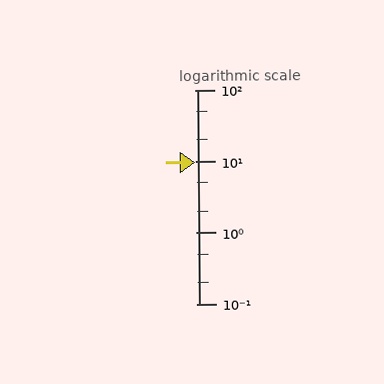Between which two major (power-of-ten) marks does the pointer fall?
The pointer is between 1 and 10.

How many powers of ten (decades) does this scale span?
The scale spans 3 decades, from 0.1 to 100.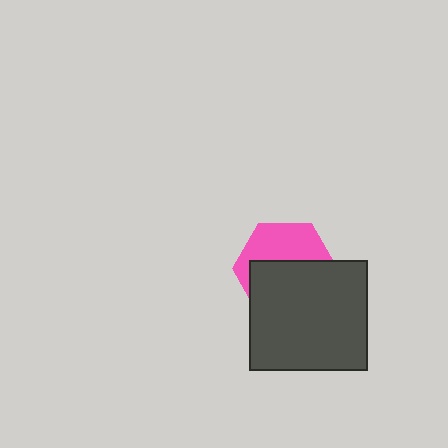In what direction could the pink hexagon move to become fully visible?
The pink hexagon could move up. That would shift it out from behind the dark gray rectangle entirely.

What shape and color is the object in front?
The object in front is a dark gray rectangle.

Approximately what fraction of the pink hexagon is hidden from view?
Roughly 58% of the pink hexagon is hidden behind the dark gray rectangle.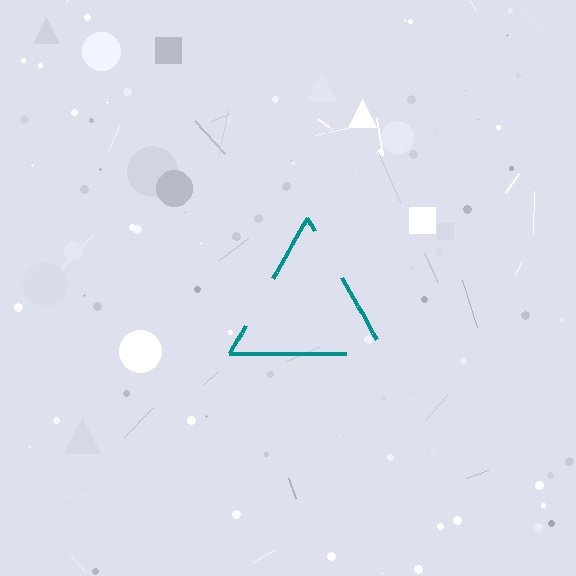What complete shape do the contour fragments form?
The contour fragments form a triangle.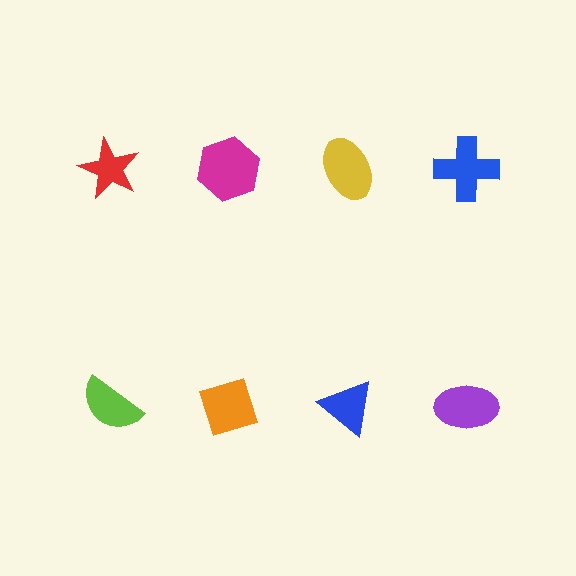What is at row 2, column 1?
A lime semicircle.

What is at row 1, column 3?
A yellow ellipse.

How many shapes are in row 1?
4 shapes.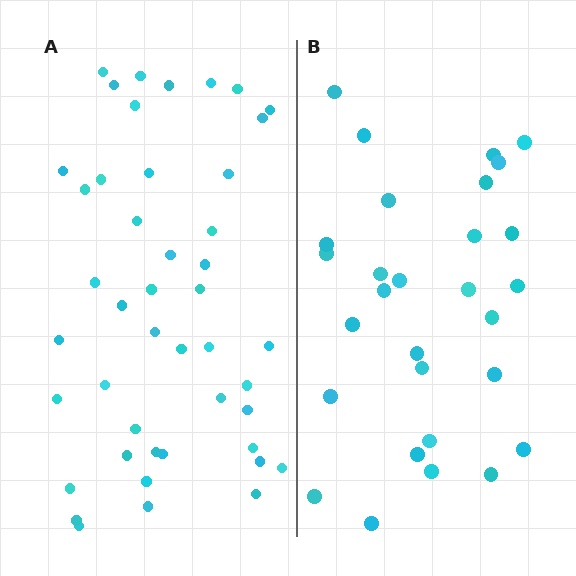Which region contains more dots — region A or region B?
Region A (the left region) has more dots.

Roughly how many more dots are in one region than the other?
Region A has approximately 15 more dots than region B.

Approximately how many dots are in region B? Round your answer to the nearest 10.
About 30 dots. (The exact count is 29, which rounds to 30.)